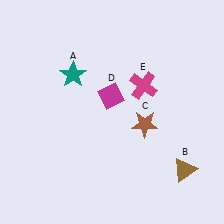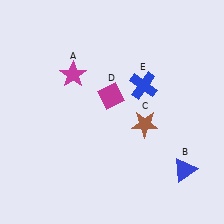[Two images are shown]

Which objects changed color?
A changed from teal to magenta. B changed from brown to blue. E changed from magenta to blue.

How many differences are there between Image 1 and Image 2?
There are 3 differences between the two images.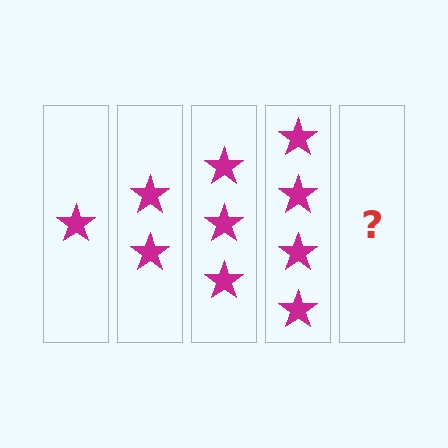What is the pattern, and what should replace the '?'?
The pattern is that each step adds one more star. The '?' should be 5 stars.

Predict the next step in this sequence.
The next step is 5 stars.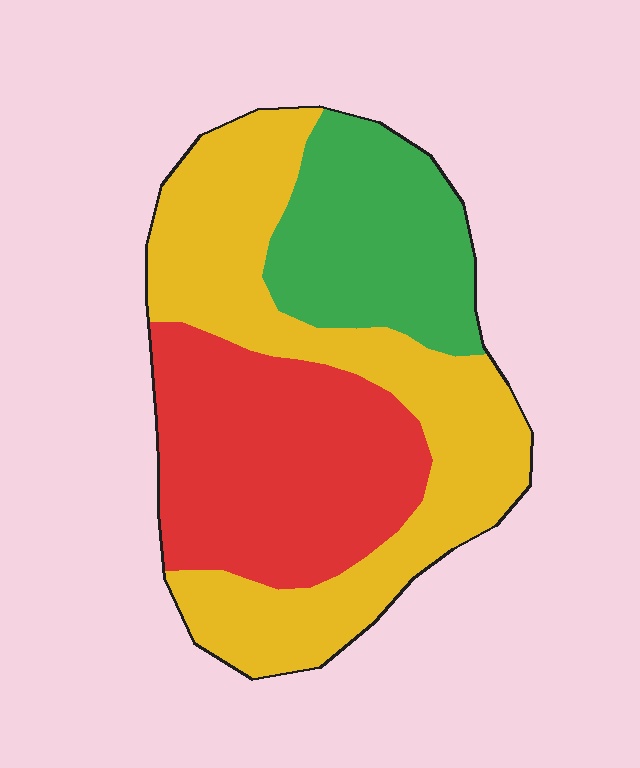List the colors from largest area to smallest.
From largest to smallest: yellow, red, green.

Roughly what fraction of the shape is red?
Red covers around 35% of the shape.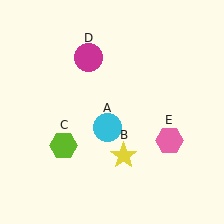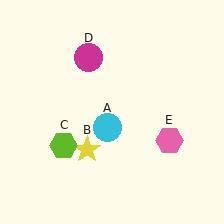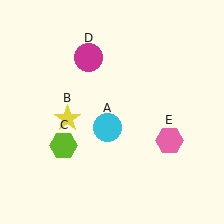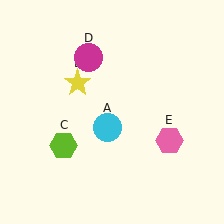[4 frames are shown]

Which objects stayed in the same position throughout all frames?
Cyan circle (object A) and lime hexagon (object C) and magenta circle (object D) and pink hexagon (object E) remained stationary.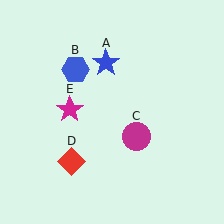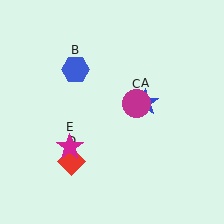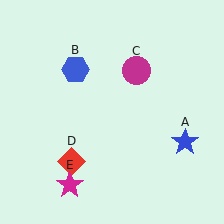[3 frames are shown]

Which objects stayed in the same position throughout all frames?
Blue hexagon (object B) and red diamond (object D) remained stationary.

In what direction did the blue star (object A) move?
The blue star (object A) moved down and to the right.